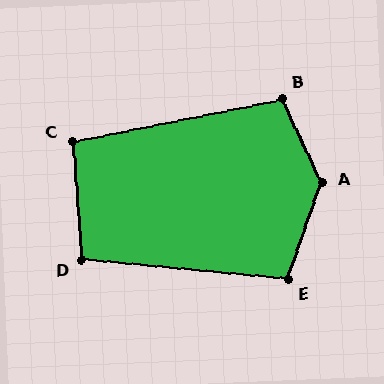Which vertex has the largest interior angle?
A, at approximately 136 degrees.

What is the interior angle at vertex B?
Approximately 104 degrees (obtuse).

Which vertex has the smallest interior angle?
C, at approximately 97 degrees.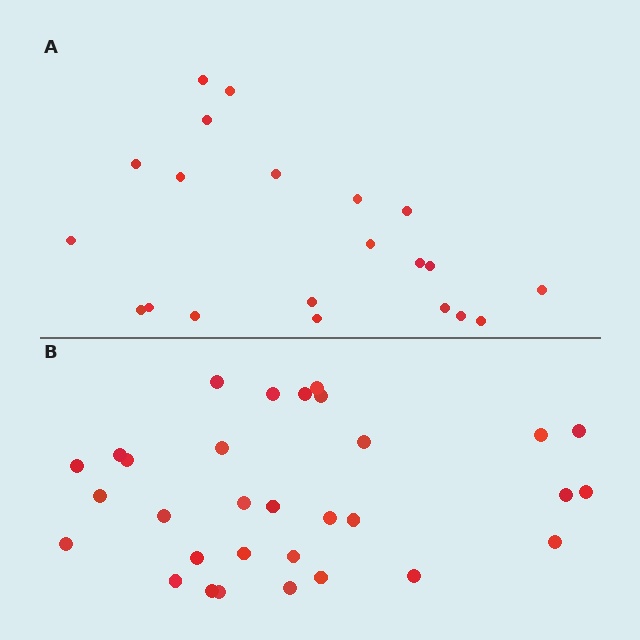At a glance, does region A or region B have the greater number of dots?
Region B (the bottom region) has more dots.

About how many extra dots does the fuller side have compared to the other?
Region B has roughly 10 or so more dots than region A.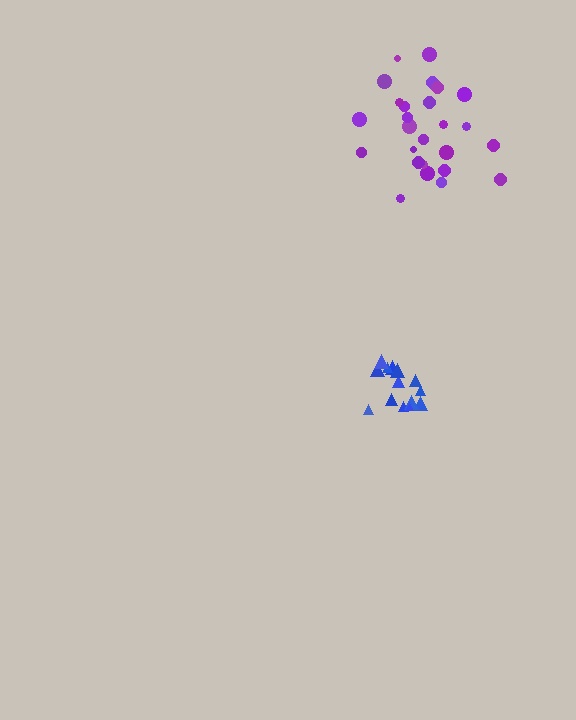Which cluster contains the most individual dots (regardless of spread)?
Purple (26).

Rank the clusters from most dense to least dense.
blue, purple.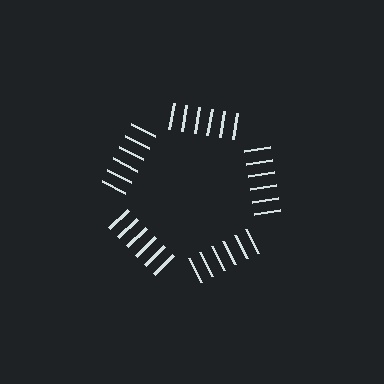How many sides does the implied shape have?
5 sides — the line-ends trace a pentagon.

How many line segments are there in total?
30 — 6 along each of the 5 edges.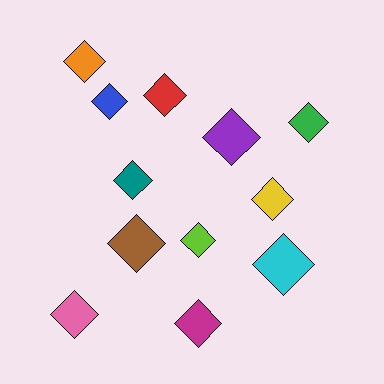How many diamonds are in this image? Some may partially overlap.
There are 12 diamonds.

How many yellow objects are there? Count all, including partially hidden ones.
There is 1 yellow object.